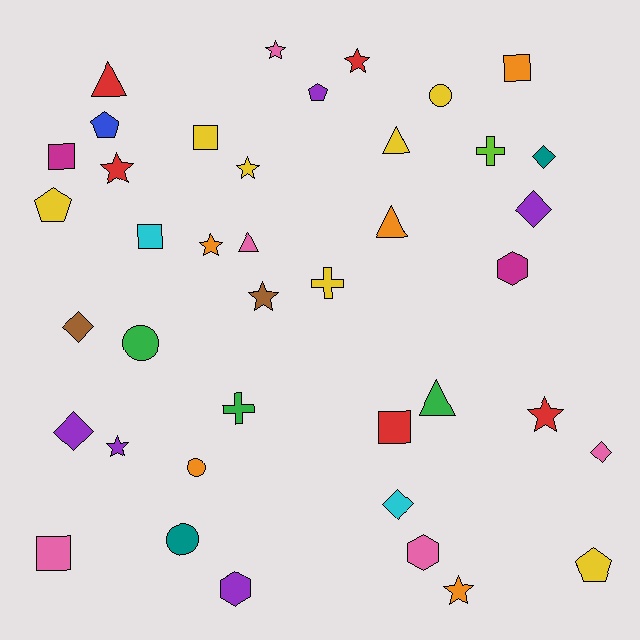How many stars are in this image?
There are 9 stars.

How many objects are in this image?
There are 40 objects.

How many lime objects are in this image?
There is 1 lime object.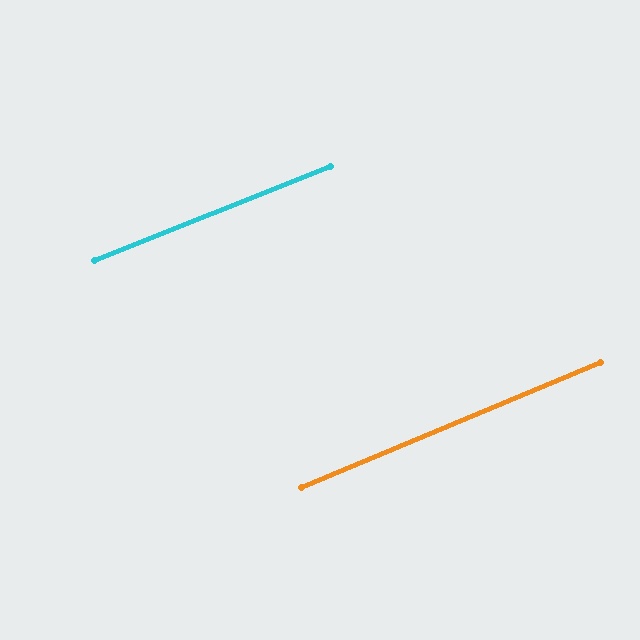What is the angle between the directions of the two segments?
Approximately 1 degree.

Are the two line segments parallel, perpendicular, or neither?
Parallel — their directions differ by only 1.0°.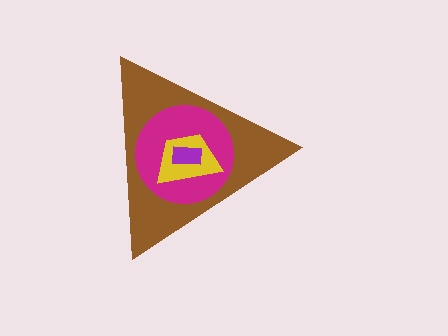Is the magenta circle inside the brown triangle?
Yes.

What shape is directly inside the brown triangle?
The magenta circle.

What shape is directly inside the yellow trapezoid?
The purple rectangle.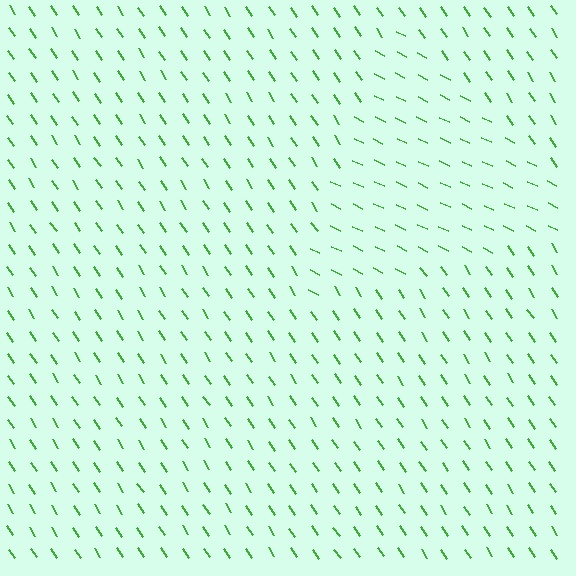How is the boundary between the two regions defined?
The boundary is defined purely by a change in line orientation (approximately 31 degrees difference). All lines are the same color and thickness.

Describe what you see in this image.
The image is filled with small green line segments. A triangle region in the image has lines oriented differently from the surrounding lines, creating a visible texture boundary.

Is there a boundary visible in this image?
Yes, there is a texture boundary formed by a change in line orientation.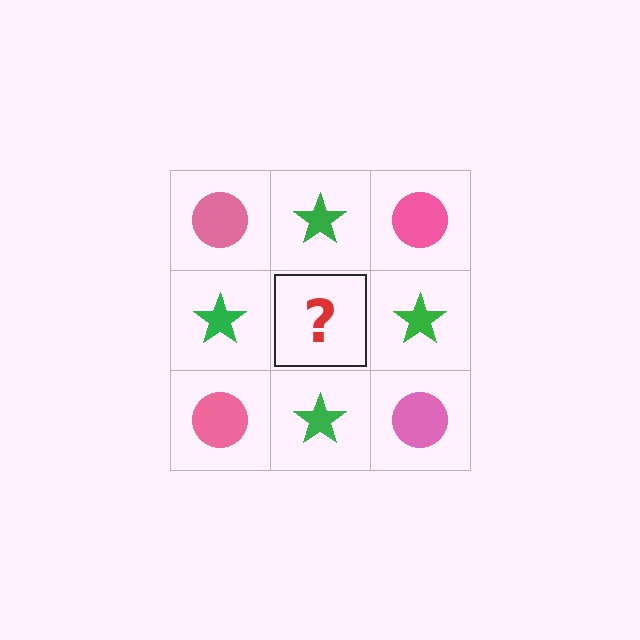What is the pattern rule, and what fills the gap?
The rule is that it alternates pink circle and green star in a checkerboard pattern. The gap should be filled with a pink circle.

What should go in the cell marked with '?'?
The missing cell should contain a pink circle.